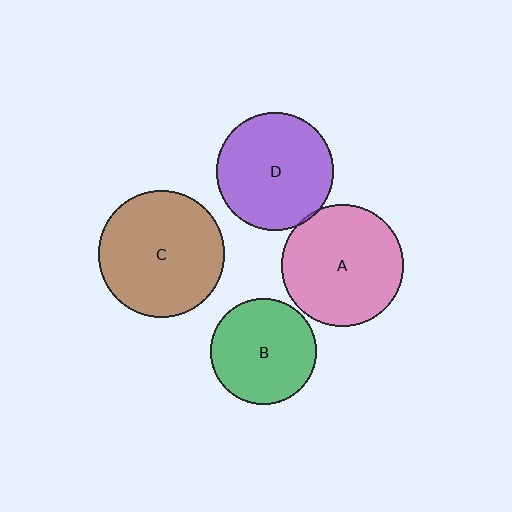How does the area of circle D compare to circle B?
Approximately 1.2 times.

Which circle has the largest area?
Circle C (brown).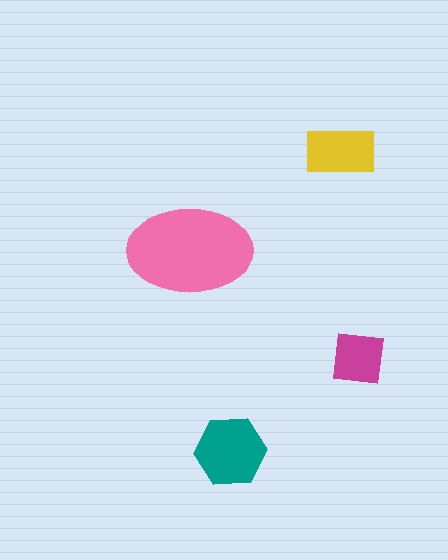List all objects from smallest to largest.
The magenta square, the yellow rectangle, the teal hexagon, the pink ellipse.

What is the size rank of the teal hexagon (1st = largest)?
2nd.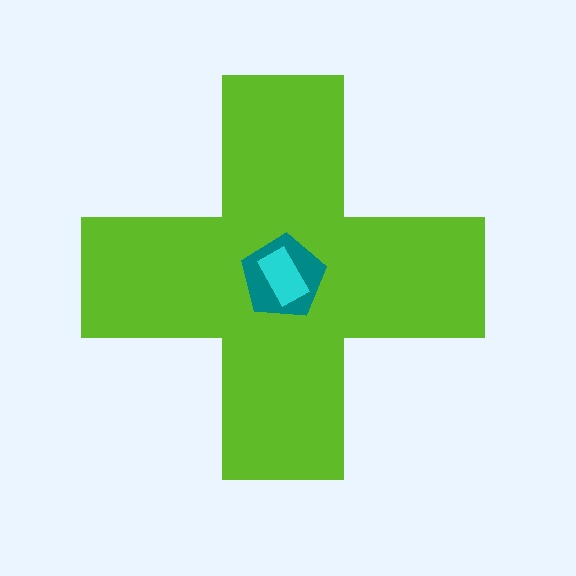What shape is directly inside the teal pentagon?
The cyan rectangle.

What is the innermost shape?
The cyan rectangle.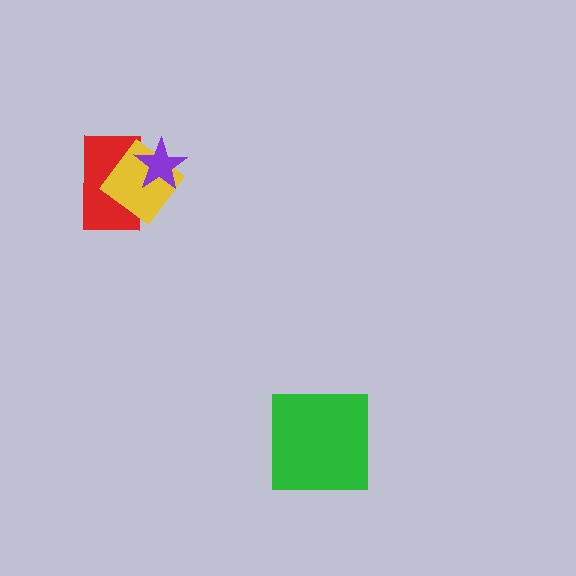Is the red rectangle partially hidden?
Yes, it is partially covered by another shape.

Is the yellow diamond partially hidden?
Yes, it is partially covered by another shape.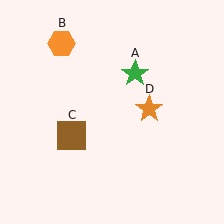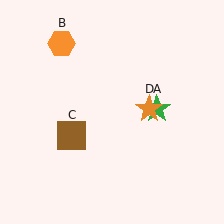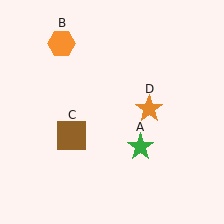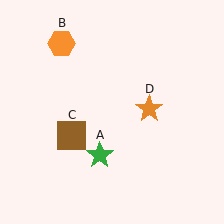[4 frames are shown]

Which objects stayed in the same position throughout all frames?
Orange hexagon (object B) and brown square (object C) and orange star (object D) remained stationary.